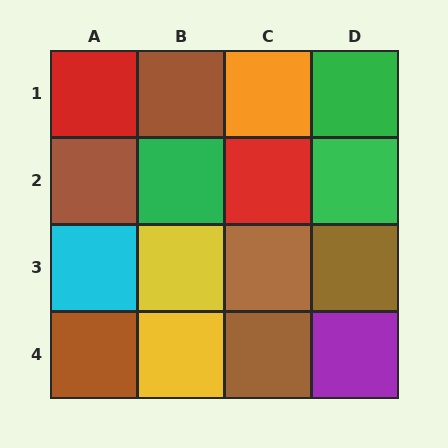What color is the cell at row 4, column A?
Brown.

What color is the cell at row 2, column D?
Green.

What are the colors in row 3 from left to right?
Cyan, yellow, brown, brown.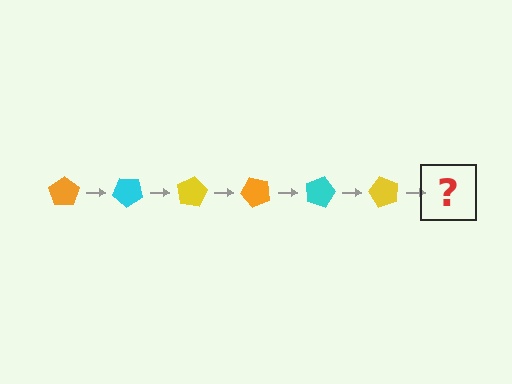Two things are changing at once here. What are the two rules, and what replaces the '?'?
The two rules are that it rotates 40 degrees each step and the color cycles through orange, cyan, and yellow. The '?' should be an orange pentagon, rotated 240 degrees from the start.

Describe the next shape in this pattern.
It should be an orange pentagon, rotated 240 degrees from the start.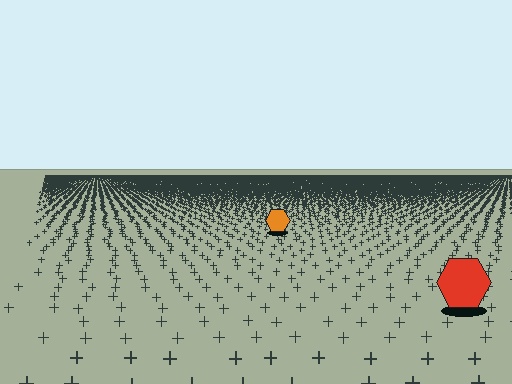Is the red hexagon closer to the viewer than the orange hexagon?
Yes. The red hexagon is closer — you can tell from the texture gradient: the ground texture is coarser near it.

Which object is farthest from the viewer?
The orange hexagon is farthest from the viewer. It appears smaller and the ground texture around it is denser.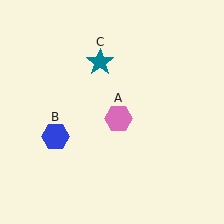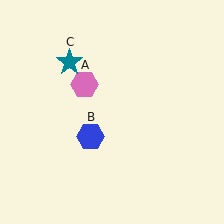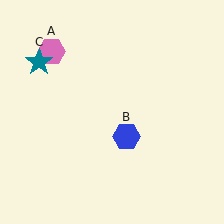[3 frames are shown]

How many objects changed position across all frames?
3 objects changed position: pink hexagon (object A), blue hexagon (object B), teal star (object C).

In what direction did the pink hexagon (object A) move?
The pink hexagon (object A) moved up and to the left.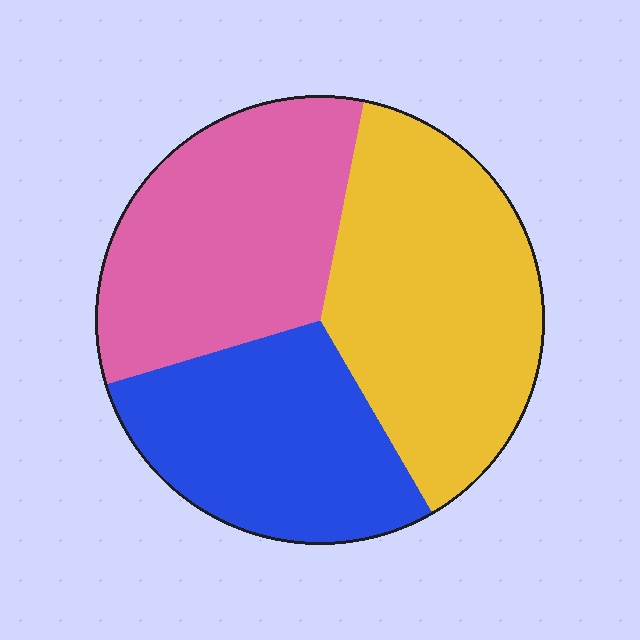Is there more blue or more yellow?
Yellow.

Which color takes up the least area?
Blue, at roughly 30%.